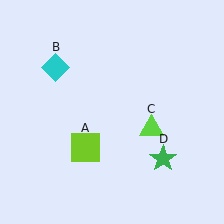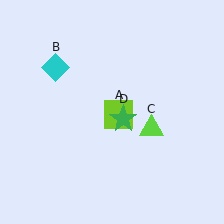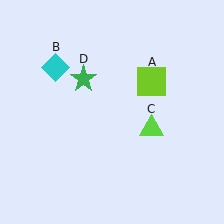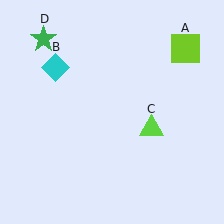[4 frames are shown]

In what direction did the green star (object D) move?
The green star (object D) moved up and to the left.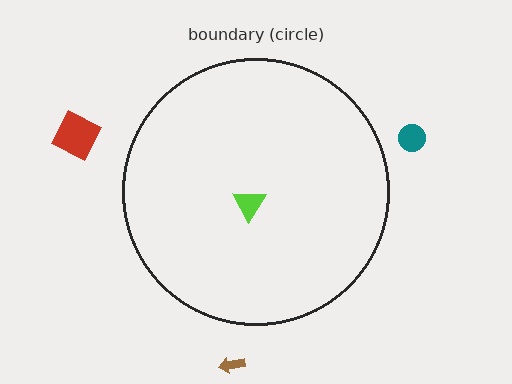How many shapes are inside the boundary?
1 inside, 3 outside.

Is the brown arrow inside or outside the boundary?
Outside.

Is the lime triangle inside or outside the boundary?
Inside.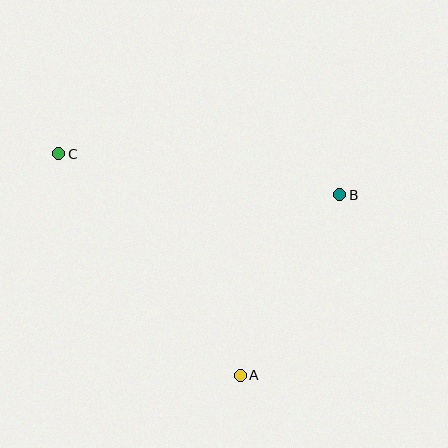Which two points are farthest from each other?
Points A and C are farthest from each other.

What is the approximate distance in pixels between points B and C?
The distance between B and C is approximately 284 pixels.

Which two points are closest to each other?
Points A and B are closest to each other.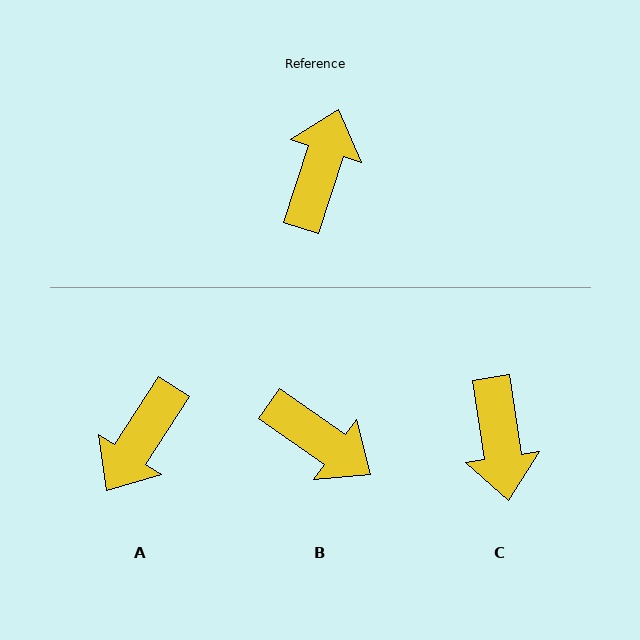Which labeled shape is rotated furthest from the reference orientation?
A, about 165 degrees away.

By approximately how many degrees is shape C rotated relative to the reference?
Approximately 154 degrees clockwise.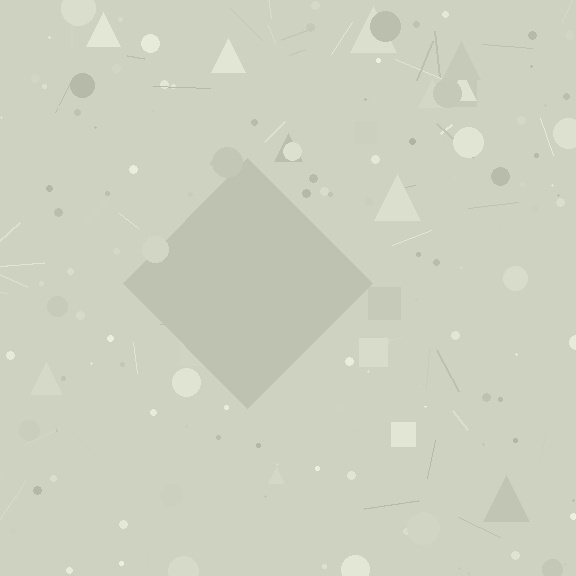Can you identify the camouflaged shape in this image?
The camouflaged shape is a diamond.